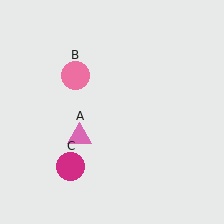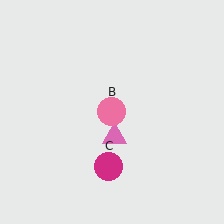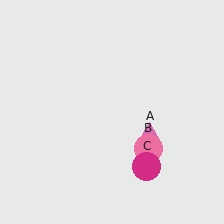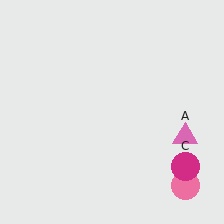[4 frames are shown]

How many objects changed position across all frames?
3 objects changed position: pink triangle (object A), pink circle (object B), magenta circle (object C).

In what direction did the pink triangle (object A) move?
The pink triangle (object A) moved right.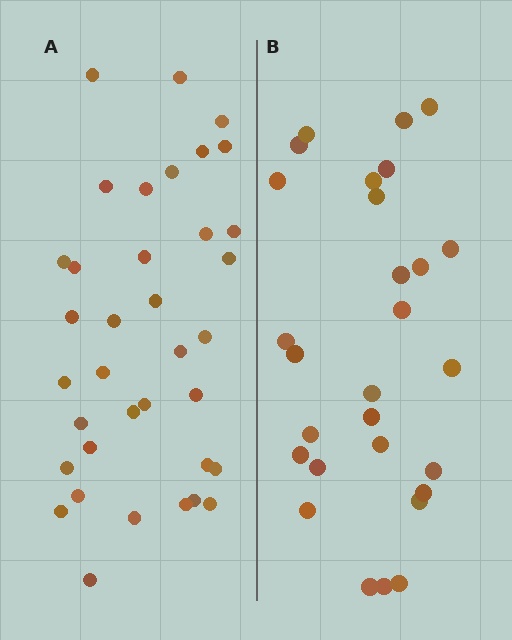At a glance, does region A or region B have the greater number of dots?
Region A (the left region) has more dots.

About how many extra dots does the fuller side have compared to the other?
Region A has roughly 8 or so more dots than region B.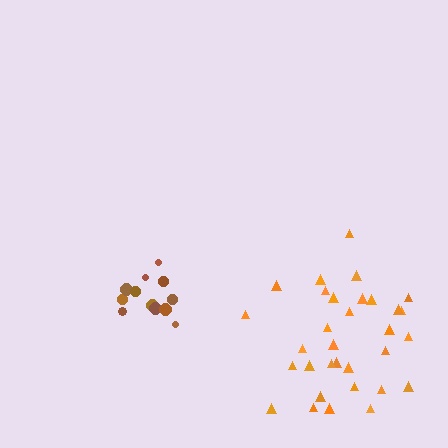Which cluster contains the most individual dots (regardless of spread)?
Orange (32).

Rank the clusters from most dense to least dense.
orange, brown.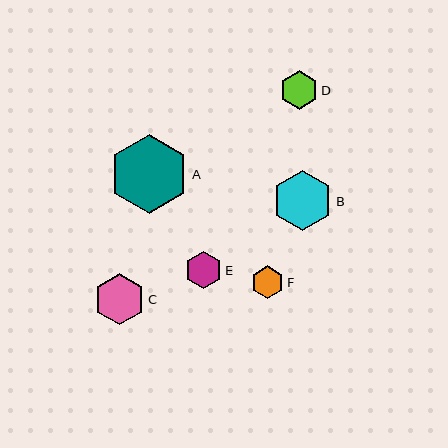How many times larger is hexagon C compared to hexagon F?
Hexagon C is approximately 1.6 times the size of hexagon F.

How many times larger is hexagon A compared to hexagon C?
Hexagon A is approximately 1.5 times the size of hexagon C.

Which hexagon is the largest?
Hexagon A is the largest with a size of approximately 79 pixels.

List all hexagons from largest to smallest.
From largest to smallest: A, B, C, D, E, F.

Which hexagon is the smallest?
Hexagon F is the smallest with a size of approximately 33 pixels.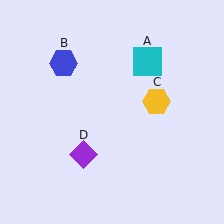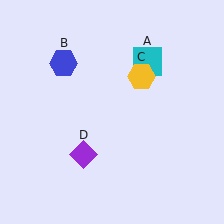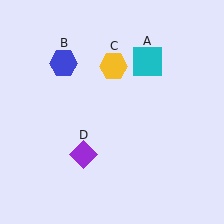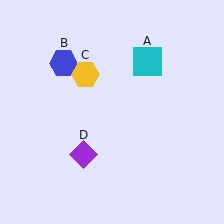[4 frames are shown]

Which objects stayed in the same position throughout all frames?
Cyan square (object A) and blue hexagon (object B) and purple diamond (object D) remained stationary.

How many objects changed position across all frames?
1 object changed position: yellow hexagon (object C).